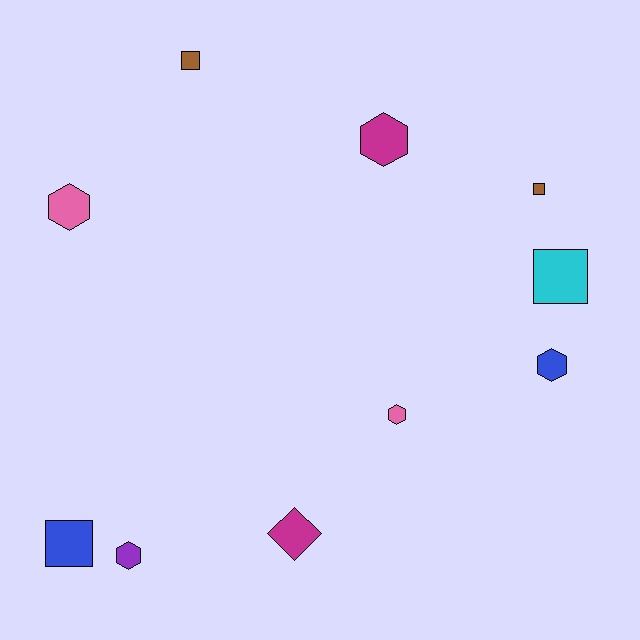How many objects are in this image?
There are 10 objects.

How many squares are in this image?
There are 4 squares.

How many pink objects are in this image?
There are 2 pink objects.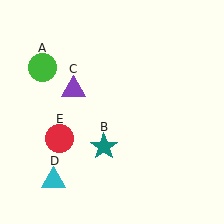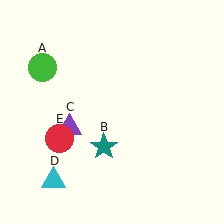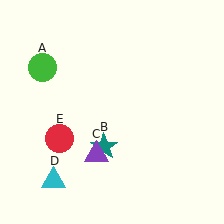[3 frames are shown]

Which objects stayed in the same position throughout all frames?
Green circle (object A) and teal star (object B) and cyan triangle (object D) and red circle (object E) remained stationary.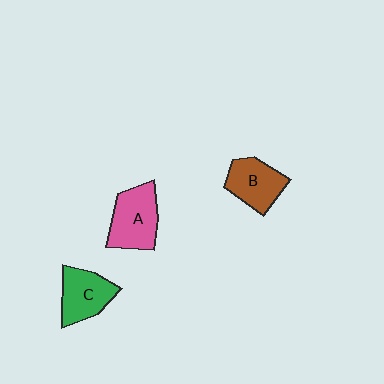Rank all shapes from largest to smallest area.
From largest to smallest: A (pink), C (green), B (brown).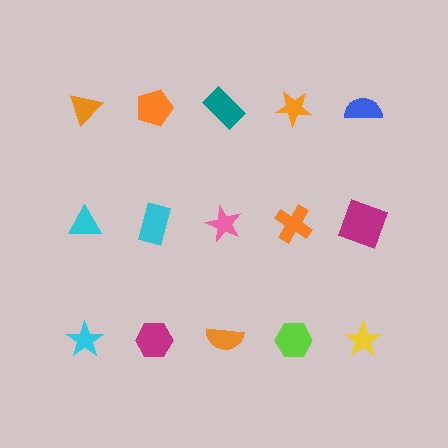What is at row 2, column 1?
A cyan triangle.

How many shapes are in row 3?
5 shapes.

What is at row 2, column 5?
A magenta square.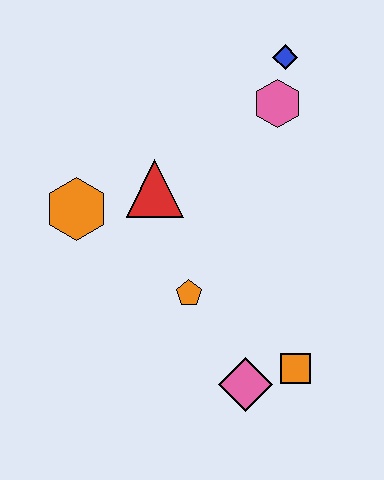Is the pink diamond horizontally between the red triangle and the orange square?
Yes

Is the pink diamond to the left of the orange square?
Yes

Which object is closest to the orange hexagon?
The red triangle is closest to the orange hexagon.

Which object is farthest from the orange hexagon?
The orange square is farthest from the orange hexagon.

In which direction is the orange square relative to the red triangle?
The orange square is below the red triangle.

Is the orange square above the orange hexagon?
No